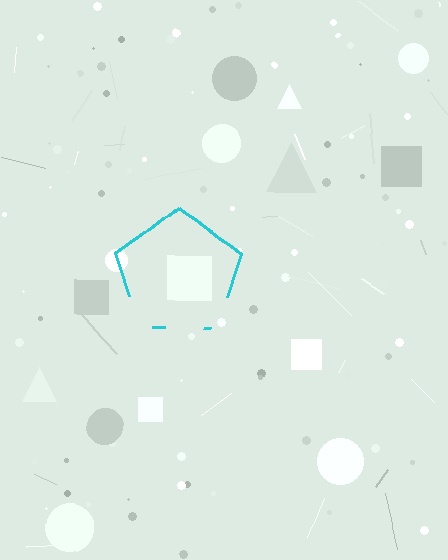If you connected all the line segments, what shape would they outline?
They would outline a pentagon.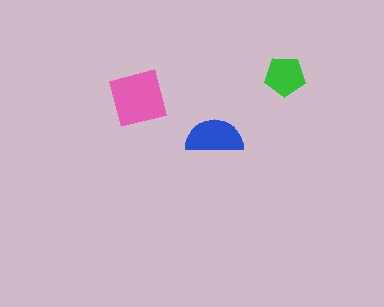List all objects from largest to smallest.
The pink square, the blue semicircle, the green pentagon.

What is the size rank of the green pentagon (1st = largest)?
3rd.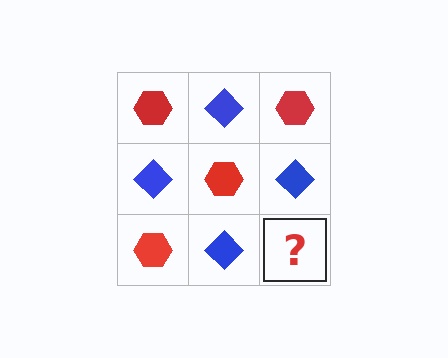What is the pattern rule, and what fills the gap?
The rule is that it alternates red hexagon and blue diamond in a checkerboard pattern. The gap should be filled with a red hexagon.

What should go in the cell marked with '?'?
The missing cell should contain a red hexagon.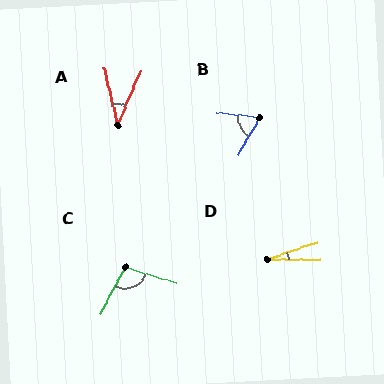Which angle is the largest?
C, at approximately 100 degrees.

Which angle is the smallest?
D, at approximately 19 degrees.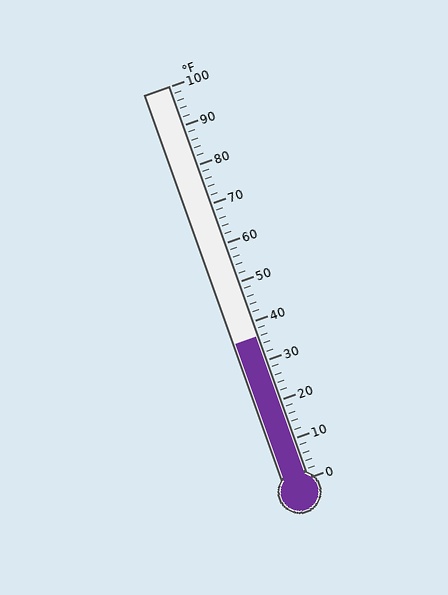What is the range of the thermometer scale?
The thermometer scale ranges from 0°F to 100°F.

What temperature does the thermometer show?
The thermometer shows approximately 36°F.